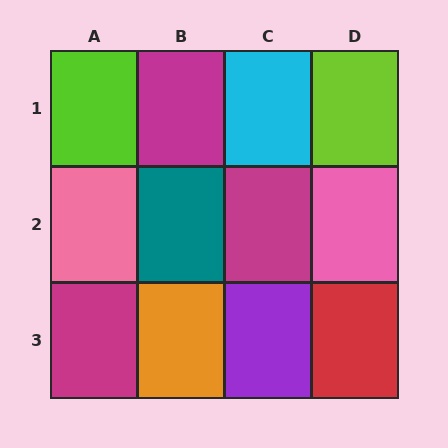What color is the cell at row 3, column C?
Purple.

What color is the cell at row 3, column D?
Red.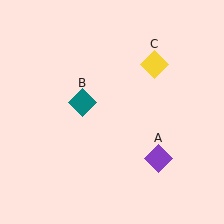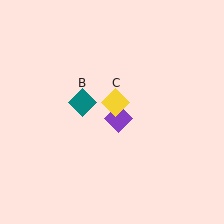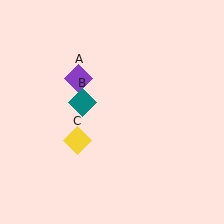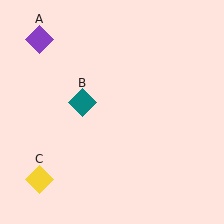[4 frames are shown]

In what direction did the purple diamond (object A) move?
The purple diamond (object A) moved up and to the left.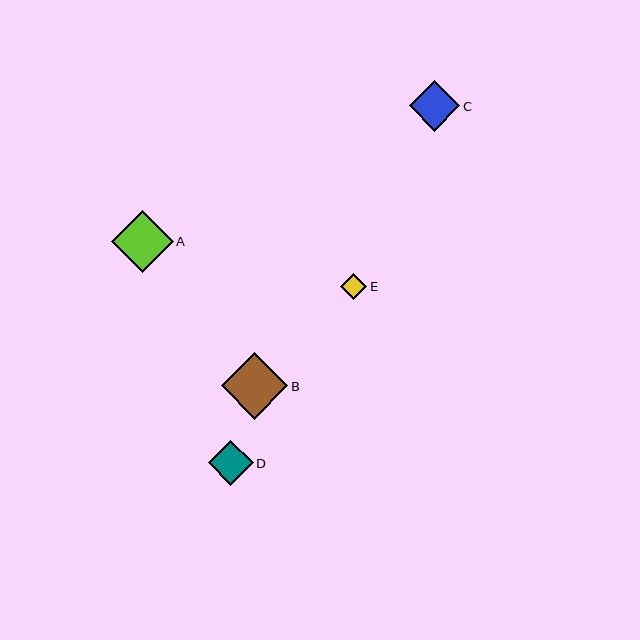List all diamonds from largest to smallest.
From largest to smallest: B, A, C, D, E.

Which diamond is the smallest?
Diamond E is the smallest with a size of approximately 26 pixels.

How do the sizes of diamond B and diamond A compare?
Diamond B and diamond A are approximately the same size.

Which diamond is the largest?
Diamond B is the largest with a size of approximately 66 pixels.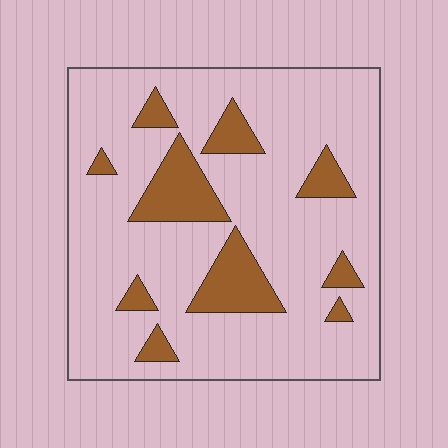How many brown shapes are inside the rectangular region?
10.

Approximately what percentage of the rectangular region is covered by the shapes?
Approximately 20%.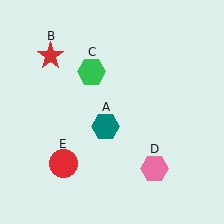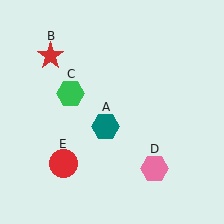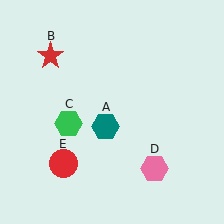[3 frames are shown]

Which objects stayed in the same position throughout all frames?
Teal hexagon (object A) and red star (object B) and pink hexagon (object D) and red circle (object E) remained stationary.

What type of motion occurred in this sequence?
The green hexagon (object C) rotated counterclockwise around the center of the scene.